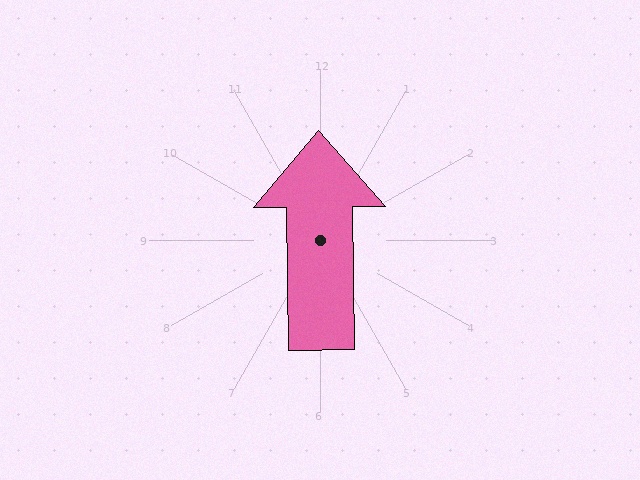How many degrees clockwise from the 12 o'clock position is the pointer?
Approximately 359 degrees.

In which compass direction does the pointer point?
North.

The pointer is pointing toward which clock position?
Roughly 12 o'clock.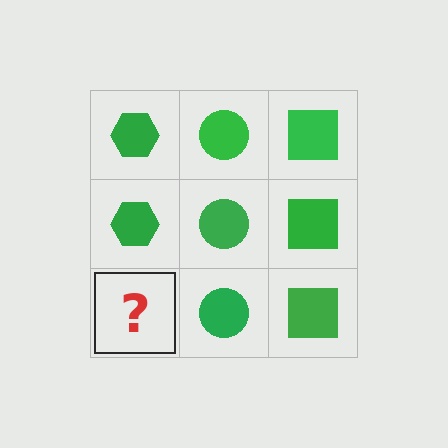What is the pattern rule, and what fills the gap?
The rule is that each column has a consistent shape. The gap should be filled with a green hexagon.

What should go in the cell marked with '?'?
The missing cell should contain a green hexagon.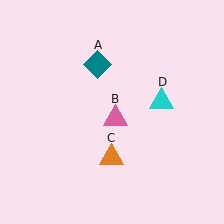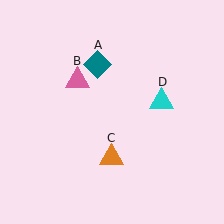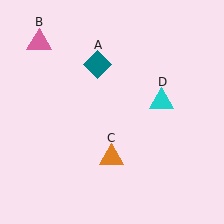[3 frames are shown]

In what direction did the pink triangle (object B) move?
The pink triangle (object B) moved up and to the left.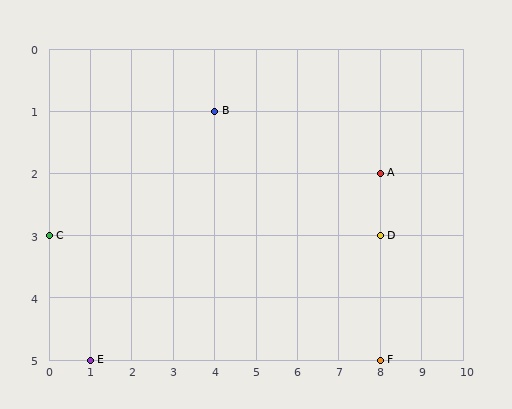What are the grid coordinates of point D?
Point D is at grid coordinates (8, 3).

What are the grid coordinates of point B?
Point B is at grid coordinates (4, 1).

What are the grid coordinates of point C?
Point C is at grid coordinates (0, 3).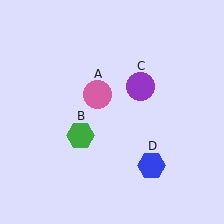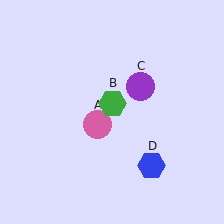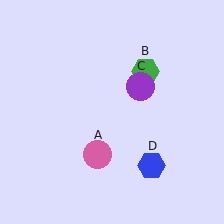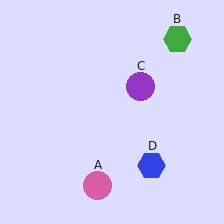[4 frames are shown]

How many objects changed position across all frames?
2 objects changed position: pink circle (object A), green hexagon (object B).